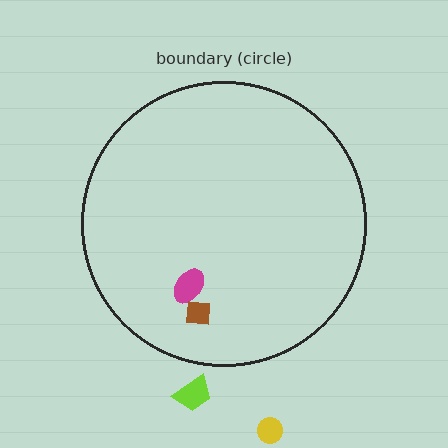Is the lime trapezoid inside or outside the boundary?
Outside.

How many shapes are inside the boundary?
2 inside, 2 outside.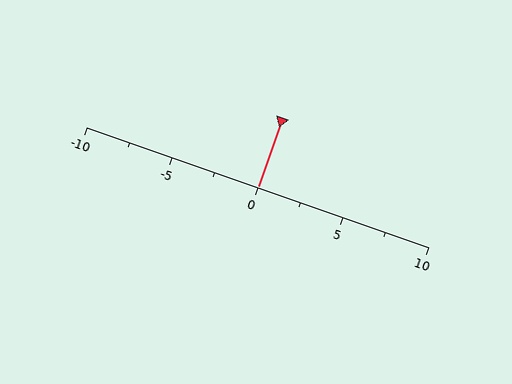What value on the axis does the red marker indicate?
The marker indicates approximately 0.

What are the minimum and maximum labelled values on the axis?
The axis runs from -10 to 10.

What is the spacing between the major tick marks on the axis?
The major ticks are spaced 5 apart.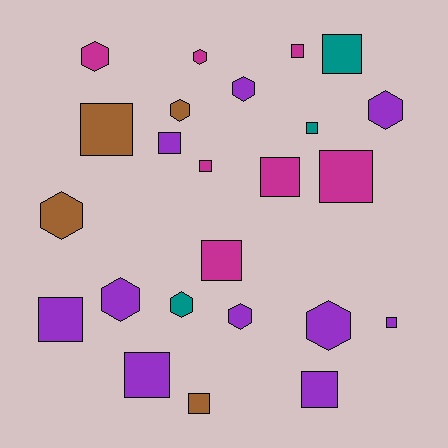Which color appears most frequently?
Purple, with 10 objects.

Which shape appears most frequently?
Square, with 14 objects.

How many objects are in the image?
There are 24 objects.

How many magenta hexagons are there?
There are 2 magenta hexagons.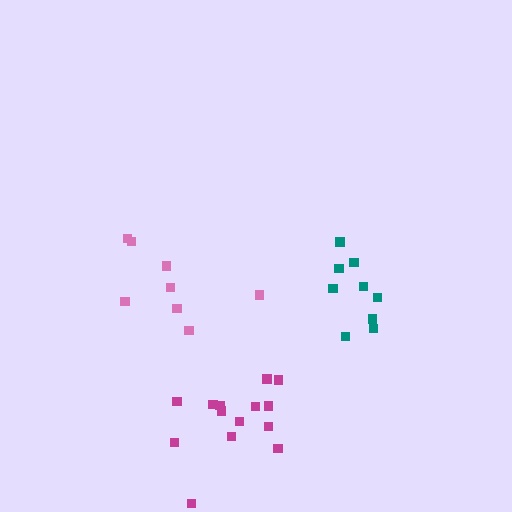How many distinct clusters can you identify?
There are 3 distinct clusters.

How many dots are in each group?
Group 1: 9 dots, Group 2: 14 dots, Group 3: 8 dots (31 total).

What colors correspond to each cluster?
The clusters are colored: teal, magenta, pink.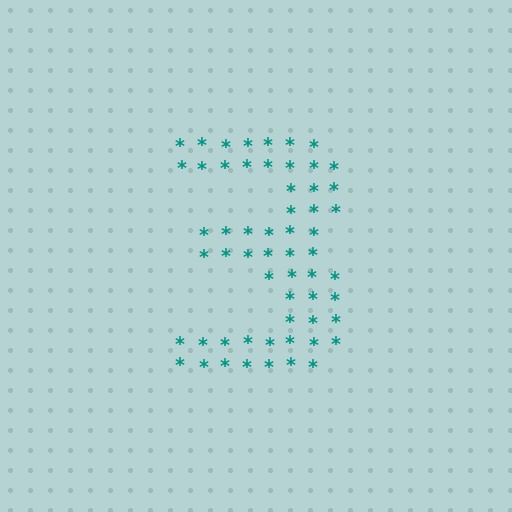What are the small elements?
The small elements are asterisks.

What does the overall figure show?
The overall figure shows the digit 3.